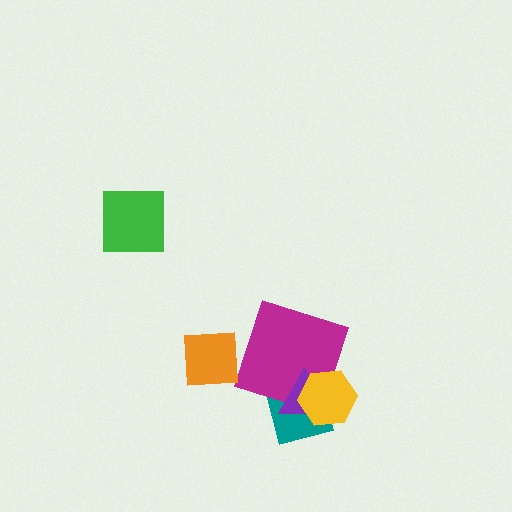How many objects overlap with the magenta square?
3 objects overlap with the magenta square.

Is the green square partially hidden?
No, no other shape covers it.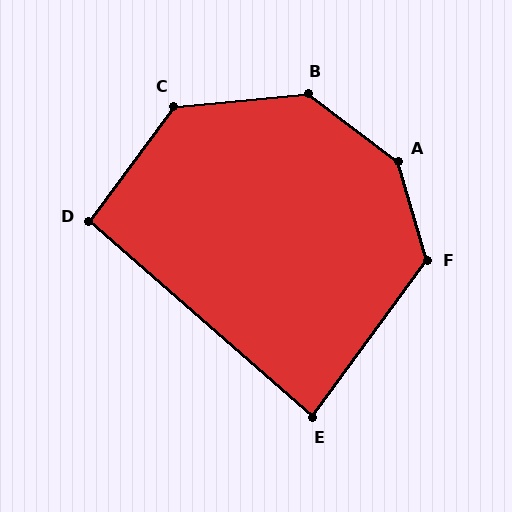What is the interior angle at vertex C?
Approximately 132 degrees (obtuse).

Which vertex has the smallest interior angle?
E, at approximately 85 degrees.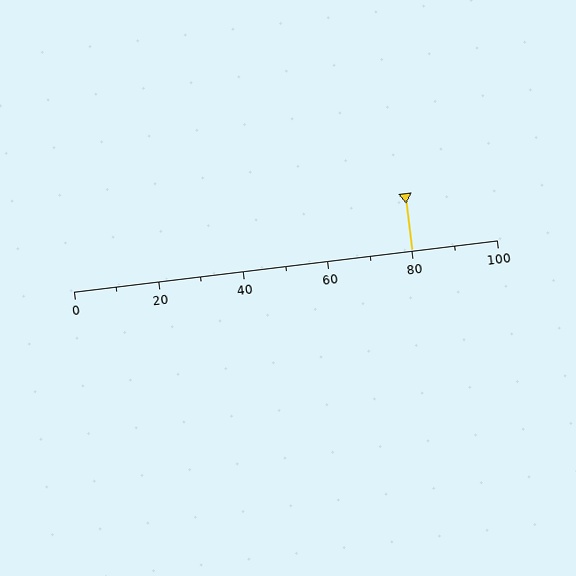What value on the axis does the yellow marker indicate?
The marker indicates approximately 80.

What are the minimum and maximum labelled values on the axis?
The axis runs from 0 to 100.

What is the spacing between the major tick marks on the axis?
The major ticks are spaced 20 apart.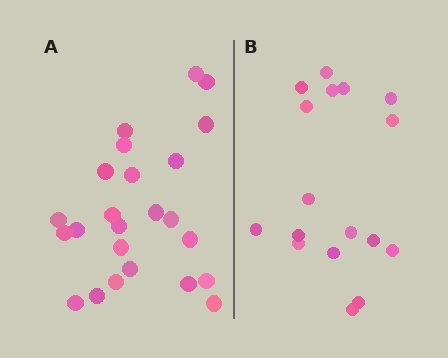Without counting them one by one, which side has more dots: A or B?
Region A (the left region) has more dots.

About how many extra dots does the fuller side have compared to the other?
Region A has roughly 8 or so more dots than region B.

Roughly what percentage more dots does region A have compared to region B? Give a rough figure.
About 40% more.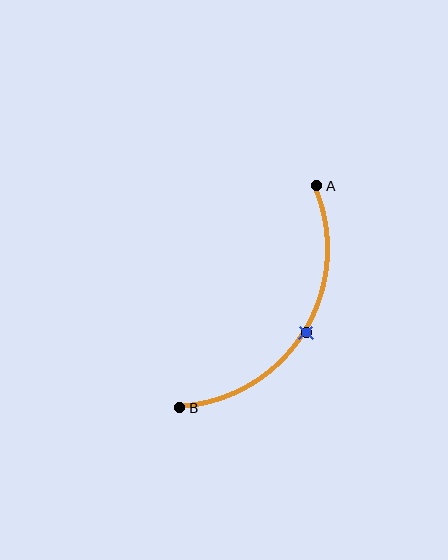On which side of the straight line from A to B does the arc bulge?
The arc bulges to the right of the straight line connecting A and B.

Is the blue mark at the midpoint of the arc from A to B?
Yes. The blue mark lies on the arc at equal arc-length from both A and B — it is the arc midpoint.